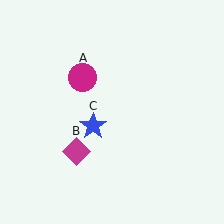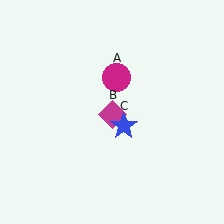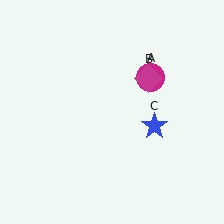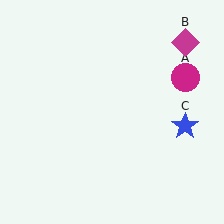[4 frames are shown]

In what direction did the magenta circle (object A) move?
The magenta circle (object A) moved right.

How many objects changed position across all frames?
3 objects changed position: magenta circle (object A), magenta diamond (object B), blue star (object C).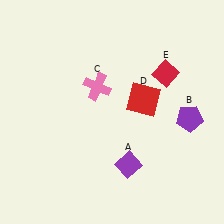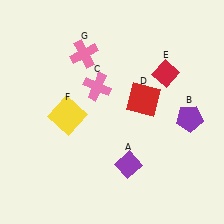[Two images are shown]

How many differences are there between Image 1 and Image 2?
There are 2 differences between the two images.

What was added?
A yellow square (F), a pink cross (G) were added in Image 2.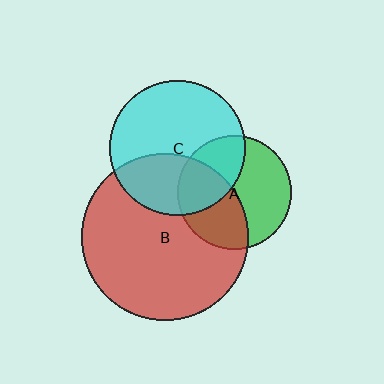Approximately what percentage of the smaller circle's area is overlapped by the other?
Approximately 45%.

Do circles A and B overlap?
Yes.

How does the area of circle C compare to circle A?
Approximately 1.4 times.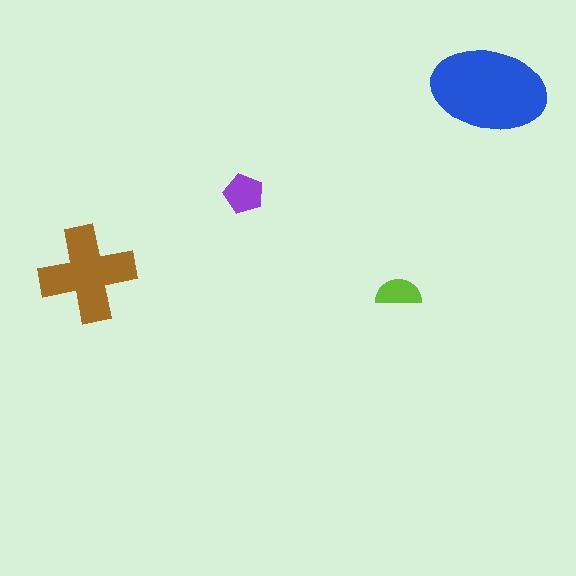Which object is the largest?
The blue ellipse.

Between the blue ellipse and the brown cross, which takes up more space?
The blue ellipse.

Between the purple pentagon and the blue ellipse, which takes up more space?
The blue ellipse.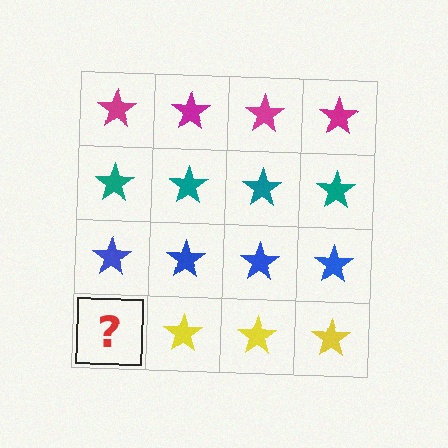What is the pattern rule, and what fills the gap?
The rule is that each row has a consistent color. The gap should be filled with a yellow star.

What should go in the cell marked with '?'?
The missing cell should contain a yellow star.